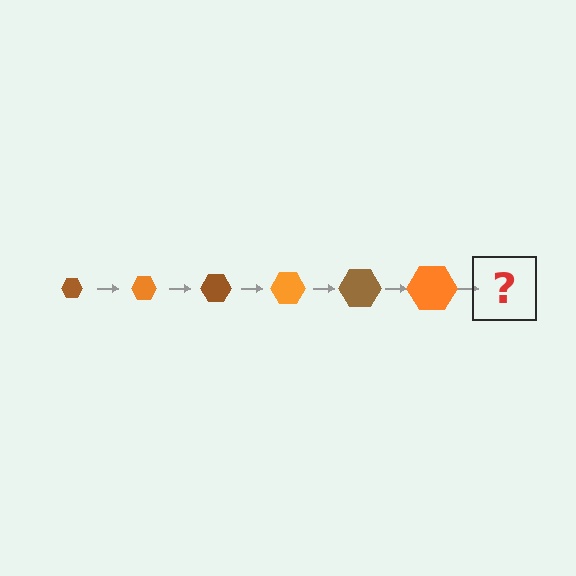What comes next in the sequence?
The next element should be a brown hexagon, larger than the previous one.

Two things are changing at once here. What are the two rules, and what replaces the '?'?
The two rules are that the hexagon grows larger each step and the color cycles through brown and orange. The '?' should be a brown hexagon, larger than the previous one.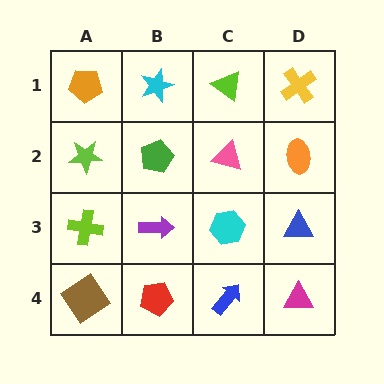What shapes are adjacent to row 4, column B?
A purple arrow (row 3, column B), a brown diamond (row 4, column A), a blue arrow (row 4, column C).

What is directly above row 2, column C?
A lime triangle.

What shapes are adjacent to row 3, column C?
A pink triangle (row 2, column C), a blue arrow (row 4, column C), a purple arrow (row 3, column B), a blue triangle (row 3, column D).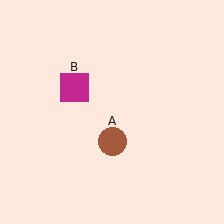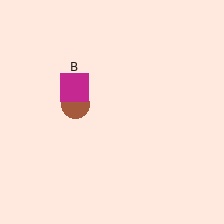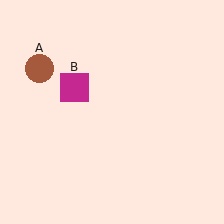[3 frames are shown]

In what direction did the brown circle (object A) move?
The brown circle (object A) moved up and to the left.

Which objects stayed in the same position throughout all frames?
Magenta square (object B) remained stationary.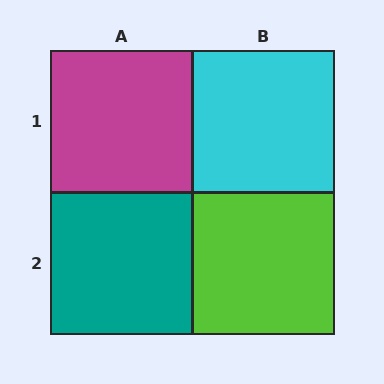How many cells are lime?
1 cell is lime.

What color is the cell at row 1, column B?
Cyan.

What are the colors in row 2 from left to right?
Teal, lime.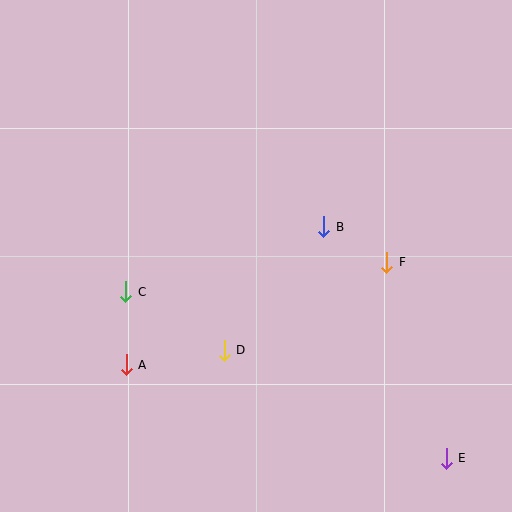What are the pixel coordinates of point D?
Point D is at (224, 350).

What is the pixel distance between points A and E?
The distance between A and E is 333 pixels.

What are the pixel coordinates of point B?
Point B is at (324, 227).